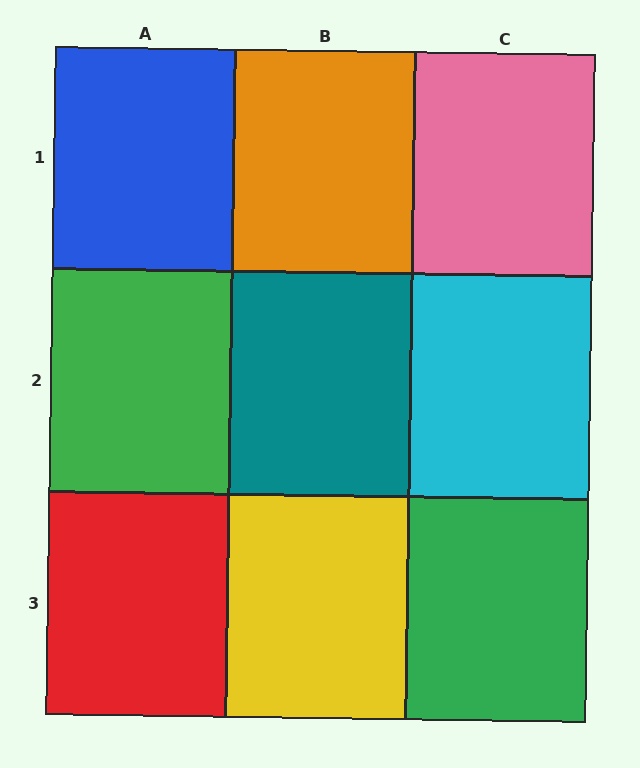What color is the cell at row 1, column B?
Orange.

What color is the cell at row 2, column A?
Green.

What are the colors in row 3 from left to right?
Red, yellow, green.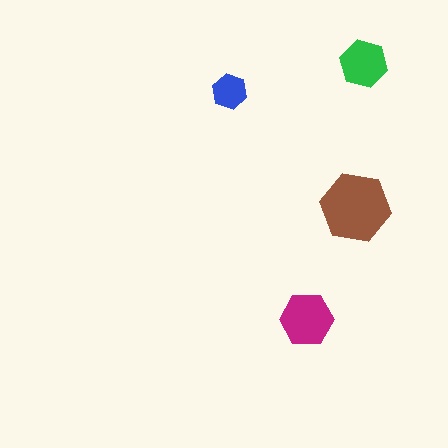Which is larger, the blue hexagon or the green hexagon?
The green one.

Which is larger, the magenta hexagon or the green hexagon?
The magenta one.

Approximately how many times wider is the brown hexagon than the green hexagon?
About 1.5 times wider.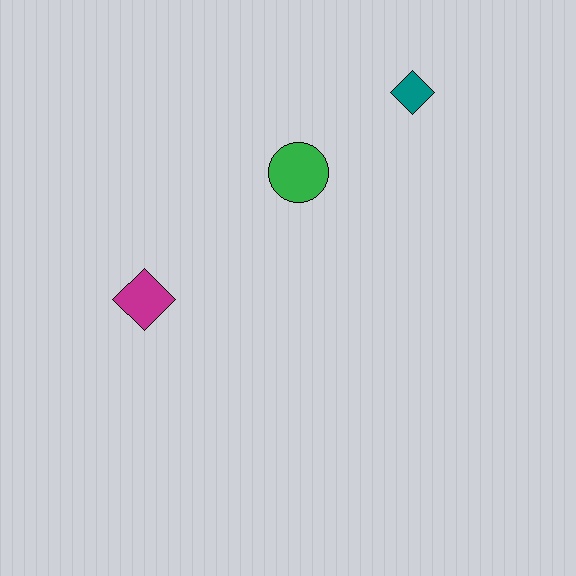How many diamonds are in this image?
There are 2 diamonds.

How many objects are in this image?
There are 3 objects.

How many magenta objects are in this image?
There is 1 magenta object.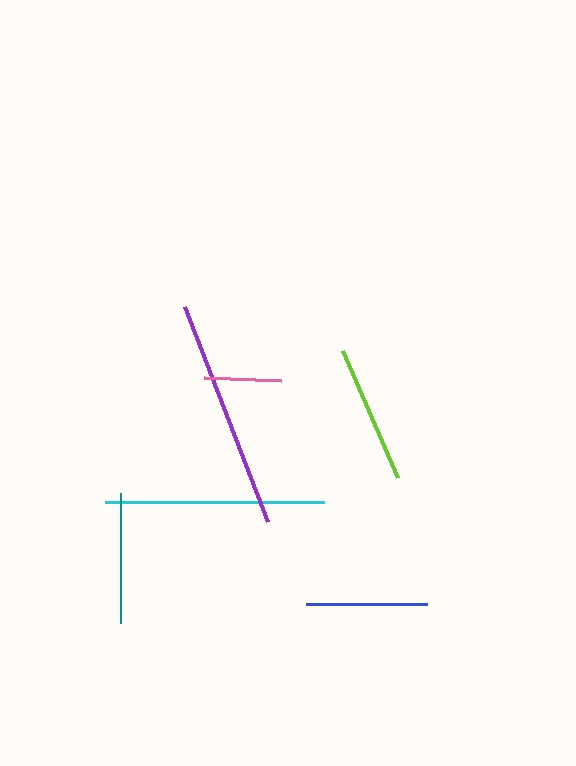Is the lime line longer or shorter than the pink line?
The lime line is longer than the pink line.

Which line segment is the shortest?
The pink line is the shortest at approximately 77 pixels.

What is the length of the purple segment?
The purple segment is approximately 230 pixels long.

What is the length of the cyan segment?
The cyan segment is approximately 219 pixels long.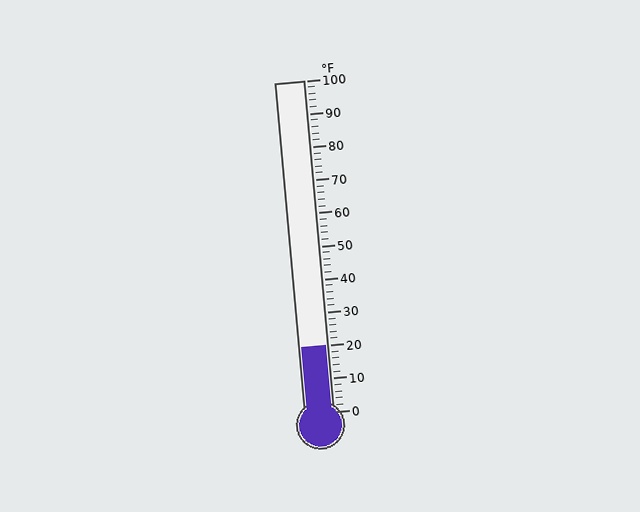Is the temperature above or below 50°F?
The temperature is below 50°F.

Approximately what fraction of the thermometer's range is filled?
The thermometer is filled to approximately 20% of its range.